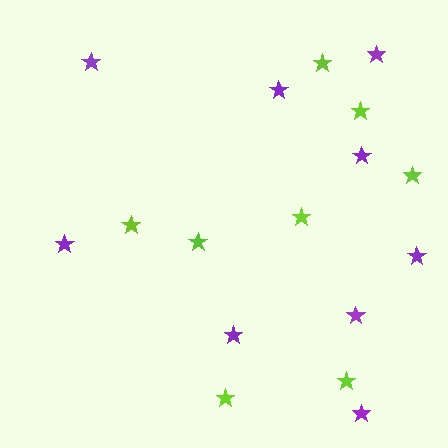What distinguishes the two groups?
There are 2 groups: one group of purple stars (9) and one group of lime stars (8).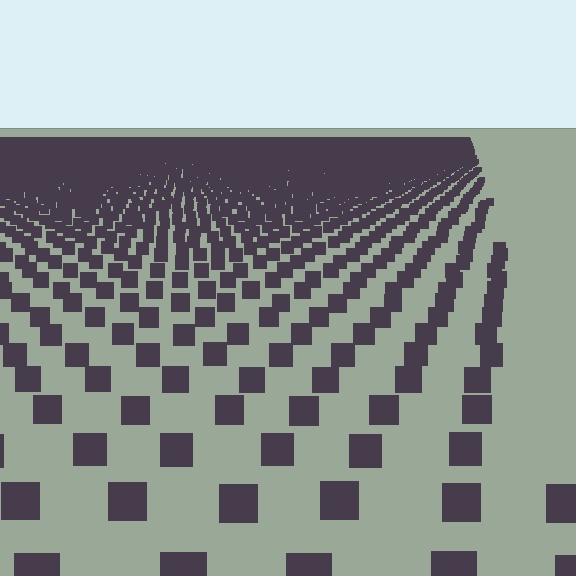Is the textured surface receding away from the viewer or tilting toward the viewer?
The surface is receding away from the viewer. Texture elements get smaller and denser toward the top.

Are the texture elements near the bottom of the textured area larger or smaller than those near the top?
Larger. Near the bottom, elements are closer to the viewer and appear at a bigger on-screen size.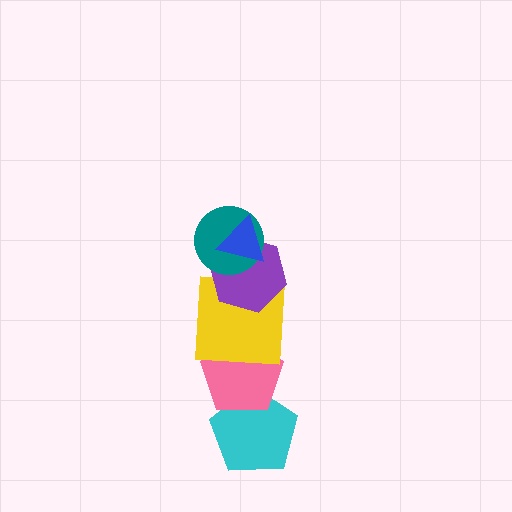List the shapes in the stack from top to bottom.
From top to bottom: the blue triangle, the teal circle, the purple hexagon, the yellow square, the pink pentagon, the cyan pentagon.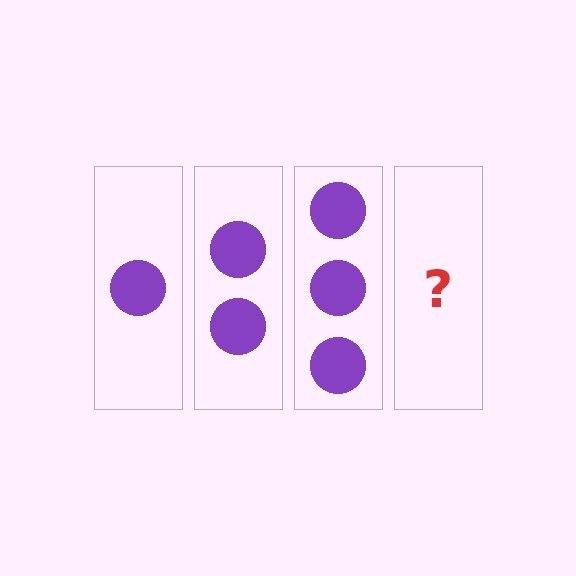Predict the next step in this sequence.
The next step is 4 circles.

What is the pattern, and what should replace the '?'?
The pattern is that each step adds one more circle. The '?' should be 4 circles.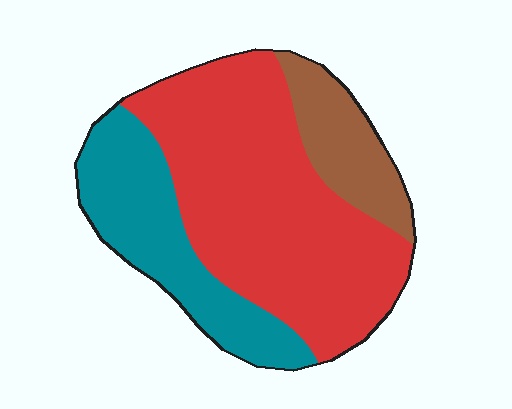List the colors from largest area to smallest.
From largest to smallest: red, teal, brown.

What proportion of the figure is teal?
Teal covers 27% of the figure.